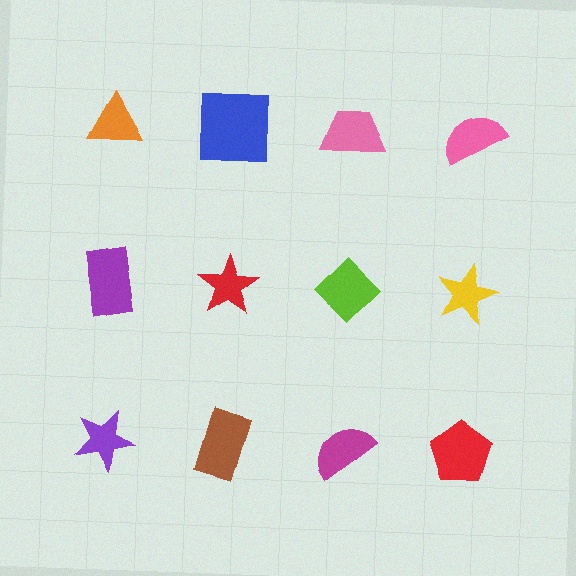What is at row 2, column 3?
A lime diamond.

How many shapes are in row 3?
4 shapes.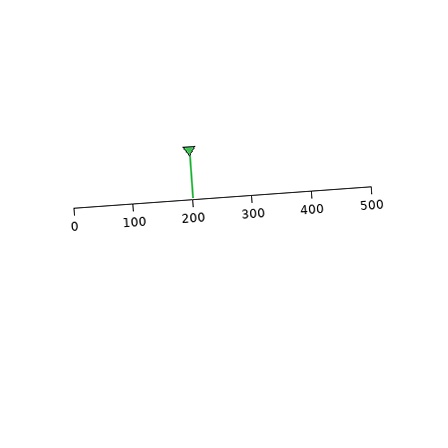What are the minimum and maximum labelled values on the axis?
The axis runs from 0 to 500.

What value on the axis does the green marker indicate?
The marker indicates approximately 200.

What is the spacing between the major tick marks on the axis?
The major ticks are spaced 100 apart.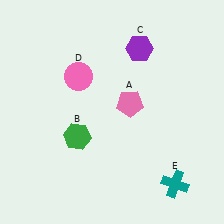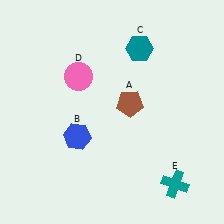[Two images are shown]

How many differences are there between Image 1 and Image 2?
There are 3 differences between the two images.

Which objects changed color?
A changed from pink to brown. B changed from green to blue. C changed from purple to teal.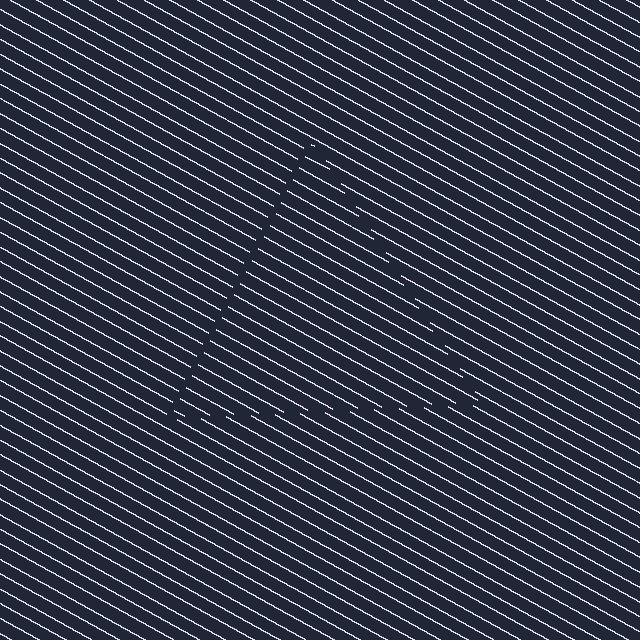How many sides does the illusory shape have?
3 sides — the line-ends trace a triangle.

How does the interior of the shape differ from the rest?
The interior of the shape contains the same grating, shifted by half a period — the contour is defined by the phase discontinuity where line-ends from the inner and outer gratings abut.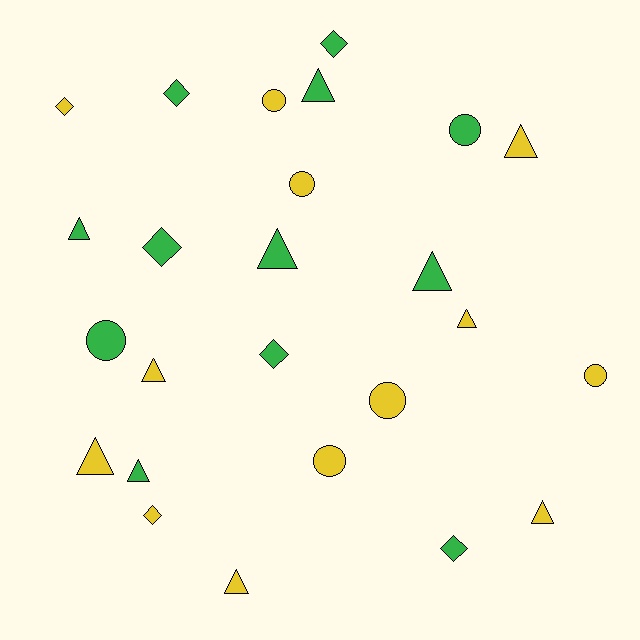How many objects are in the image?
There are 25 objects.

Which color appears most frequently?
Yellow, with 13 objects.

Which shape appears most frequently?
Triangle, with 11 objects.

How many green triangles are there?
There are 5 green triangles.